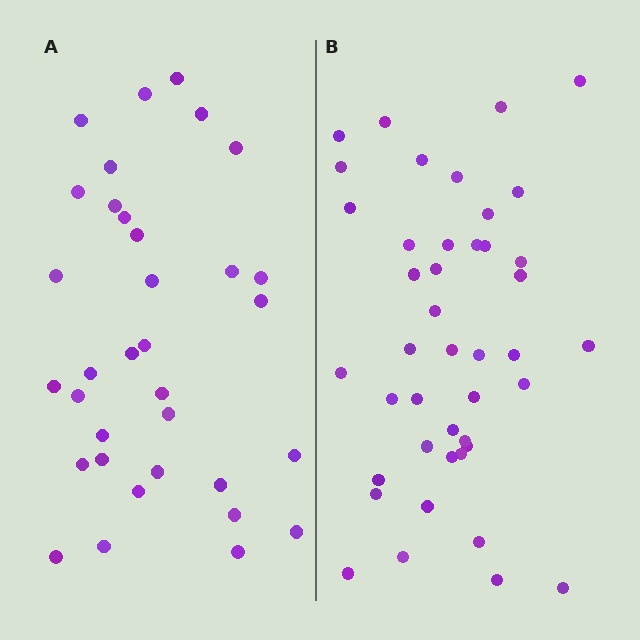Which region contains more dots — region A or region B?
Region B (the right region) has more dots.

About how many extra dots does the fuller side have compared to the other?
Region B has roughly 8 or so more dots than region A.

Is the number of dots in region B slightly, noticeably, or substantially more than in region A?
Region B has noticeably more, but not dramatically so. The ratio is roughly 1.3 to 1.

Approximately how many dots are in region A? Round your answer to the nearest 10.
About 30 dots. (The exact count is 34, which rounds to 30.)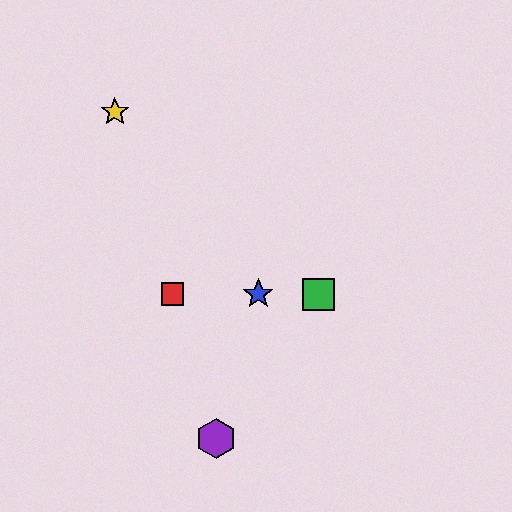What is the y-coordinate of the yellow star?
The yellow star is at y≈112.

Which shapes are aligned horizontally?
The red square, the blue star, the green square are aligned horizontally.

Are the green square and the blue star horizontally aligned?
Yes, both are at y≈294.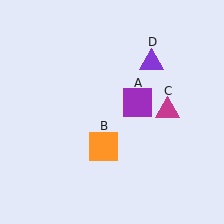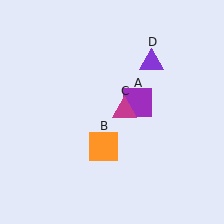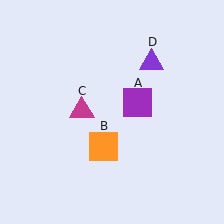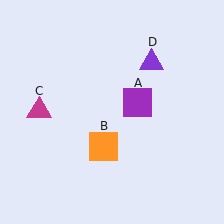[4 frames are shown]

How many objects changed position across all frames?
1 object changed position: magenta triangle (object C).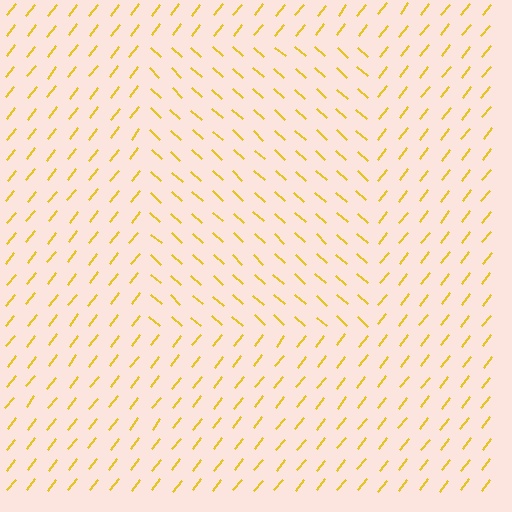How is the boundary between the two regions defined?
The boundary is defined purely by a change in line orientation (approximately 86 degrees difference). All lines are the same color and thickness.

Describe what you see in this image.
The image is filled with small yellow line segments. A rectangle region in the image has lines oriented differently from the surrounding lines, creating a visible texture boundary.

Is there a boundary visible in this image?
Yes, there is a texture boundary formed by a change in line orientation.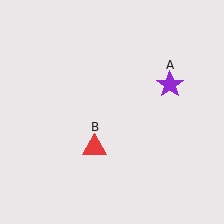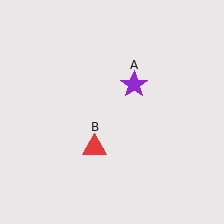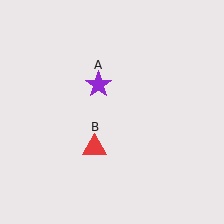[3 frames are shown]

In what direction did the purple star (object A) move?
The purple star (object A) moved left.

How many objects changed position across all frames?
1 object changed position: purple star (object A).